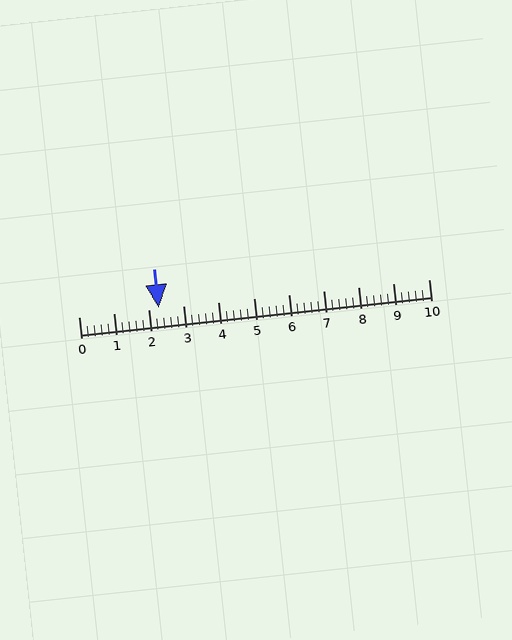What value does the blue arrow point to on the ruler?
The blue arrow points to approximately 2.3.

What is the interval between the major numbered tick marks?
The major tick marks are spaced 1 units apart.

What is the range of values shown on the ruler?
The ruler shows values from 0 to 10.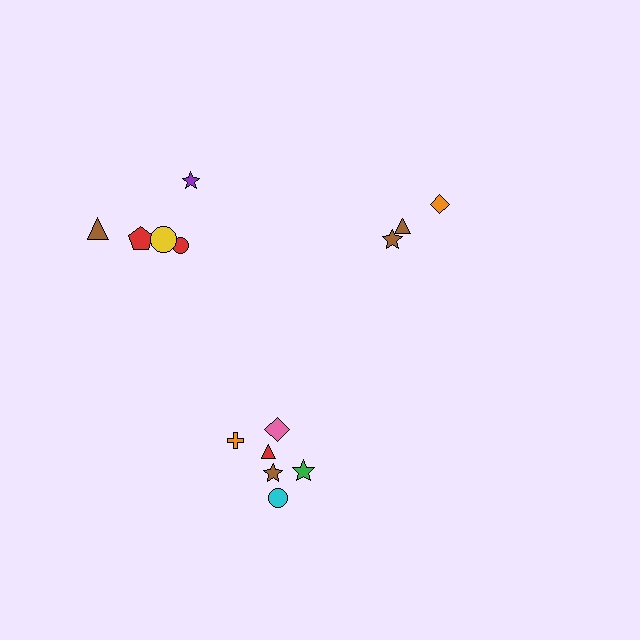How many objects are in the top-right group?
There are 3 objects.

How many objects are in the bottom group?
There are 6 objects.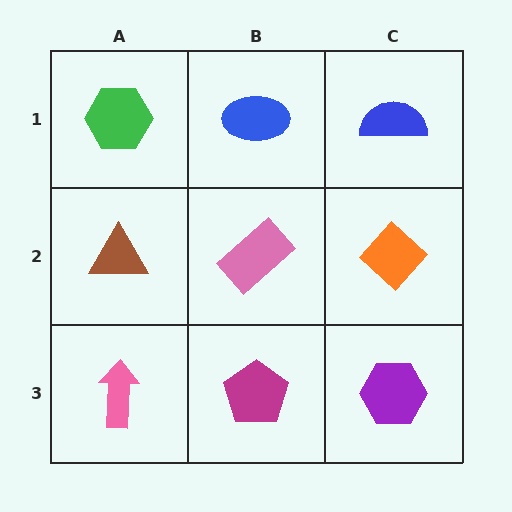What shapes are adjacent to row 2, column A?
A green hexagon (row 1, column A), a pink arrow (row 3, column A), a pink rectangle (row 2, column B).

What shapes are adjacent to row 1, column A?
A brown triangle (row 2, column A), a blue ellipse (row 1, column B).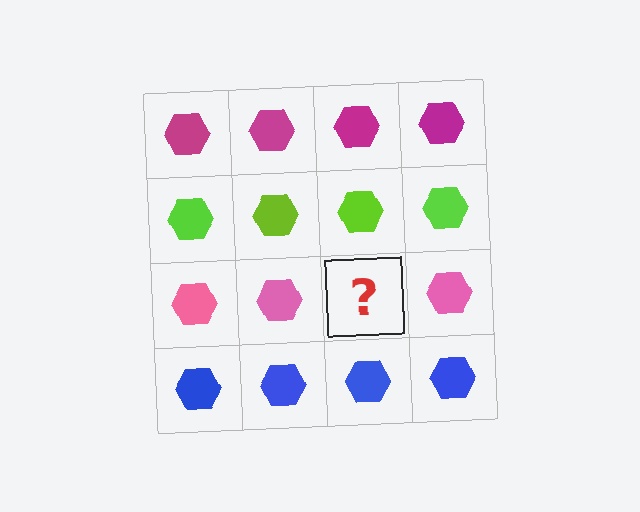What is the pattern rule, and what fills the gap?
The rule is that each row has a consistent color. The gap should be filled with a pink hexagon.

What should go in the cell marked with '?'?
The missing cell should contain a pink hexagon.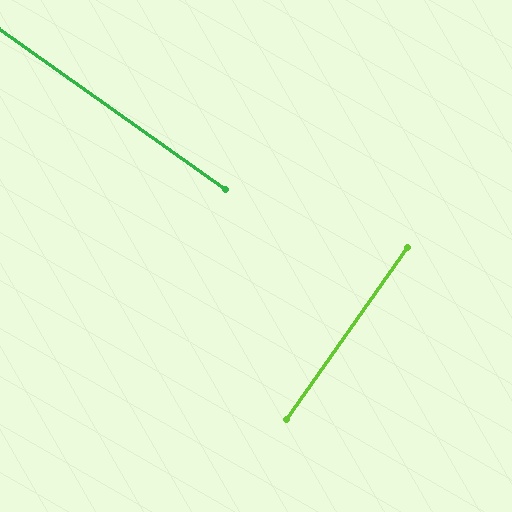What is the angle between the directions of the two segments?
Approximately 90 degrees.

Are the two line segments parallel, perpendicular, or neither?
Perpendicular — they meet at approximately 90°.